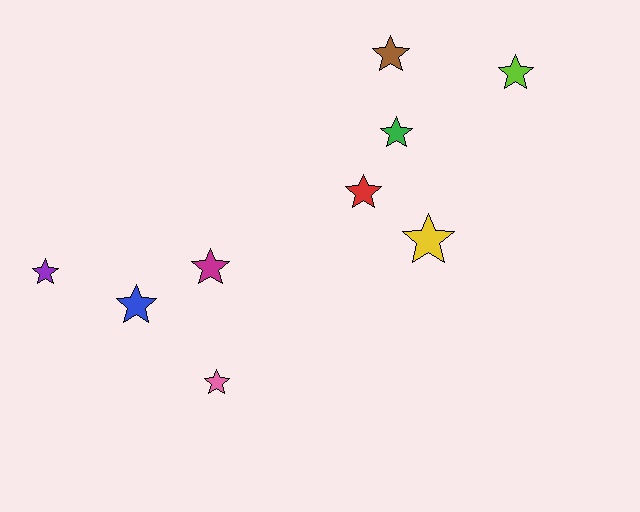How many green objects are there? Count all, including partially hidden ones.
There is 1 green object.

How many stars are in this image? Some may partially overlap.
There are 9 stars.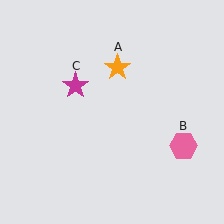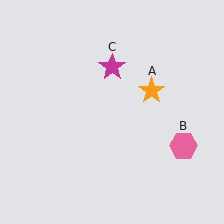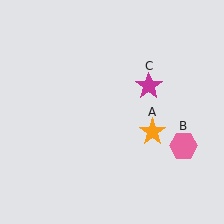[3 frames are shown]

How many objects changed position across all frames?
2 objects changed position: orange star (object A), magenta star (object C).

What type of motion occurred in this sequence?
The orange star (object A), magenta star (object C) rotated clockwise around the center of the scene.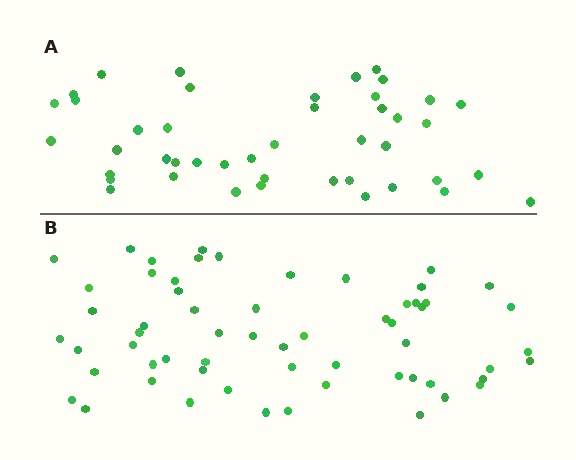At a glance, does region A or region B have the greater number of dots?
Region B (the bottom region) has more dots.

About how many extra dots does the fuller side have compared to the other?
Region B has approximately 15 more dots than region A.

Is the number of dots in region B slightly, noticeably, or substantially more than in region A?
Region B has noticeably more, but not dramatically so. The ratio is roughly 1.4 to 1.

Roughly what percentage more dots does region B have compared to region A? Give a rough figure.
About 35% more.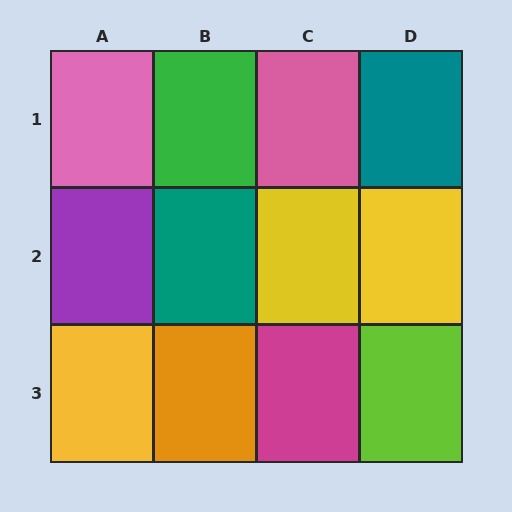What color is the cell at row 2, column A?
Purple.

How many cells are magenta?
1 cell is magenta.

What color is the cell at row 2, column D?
Yellow.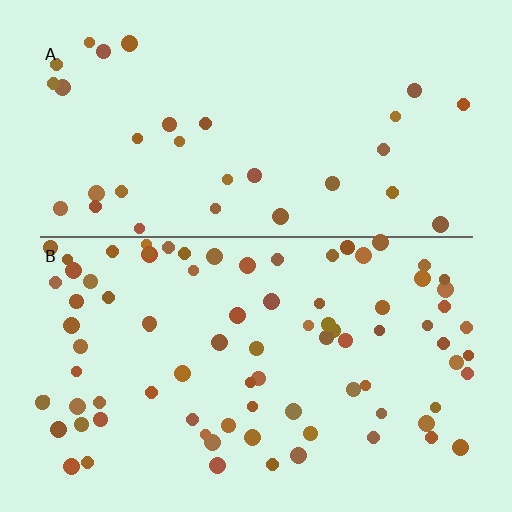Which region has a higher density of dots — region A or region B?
B (the bottom).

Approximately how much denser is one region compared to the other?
Approximately 2.6× — region B over region A.